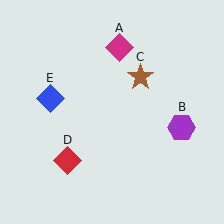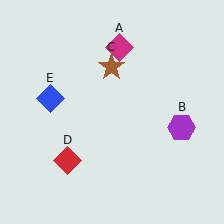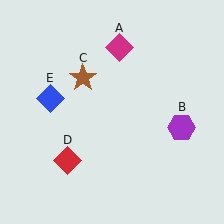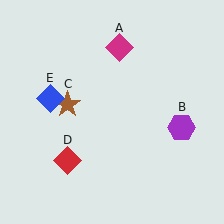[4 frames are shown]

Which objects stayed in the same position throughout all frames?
Magenta diamond (object A) and purple hexagon (object B) and red diamond (object D) and blue diamond (object E) remained stationary.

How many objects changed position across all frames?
1 object changed position: brown star (object C).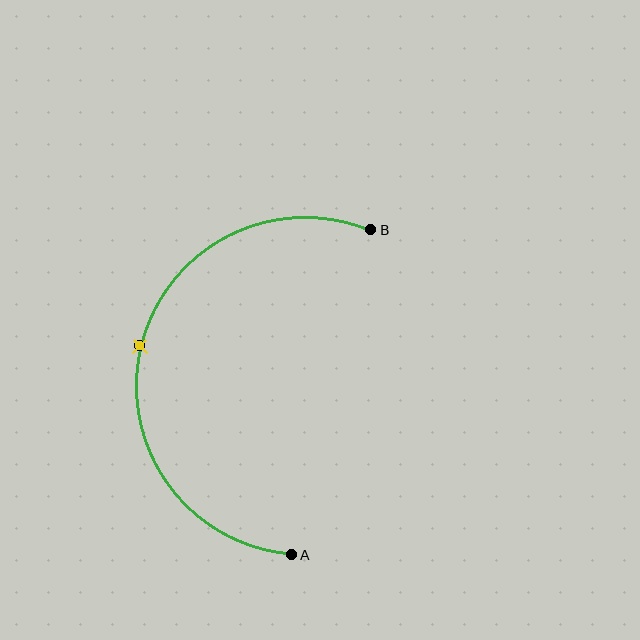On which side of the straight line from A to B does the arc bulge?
The arc bulges to the left of the straight line connecting A and B.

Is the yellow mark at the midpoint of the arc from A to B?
Yes. The yellow mark lies on the arc at equal arc-length from both A and B — it is the arc midpoint.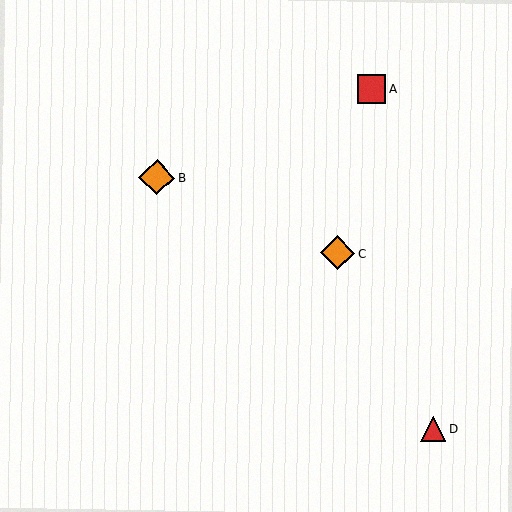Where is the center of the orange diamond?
The center of the orange diamond is at (337, 253).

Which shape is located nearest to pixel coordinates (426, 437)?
The red triangle (labeled D) at (433, 429) is nearest to that location.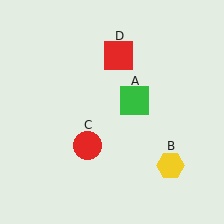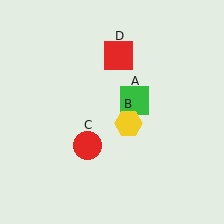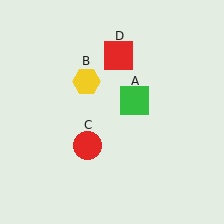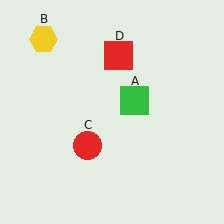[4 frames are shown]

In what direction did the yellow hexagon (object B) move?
The yellow hexagon (object B) moved up and to the left.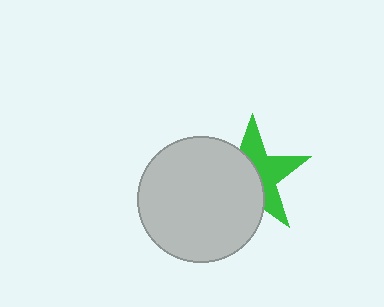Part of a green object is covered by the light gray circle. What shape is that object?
It is a star.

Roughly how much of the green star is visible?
About half of it is visible (roughly 48%).